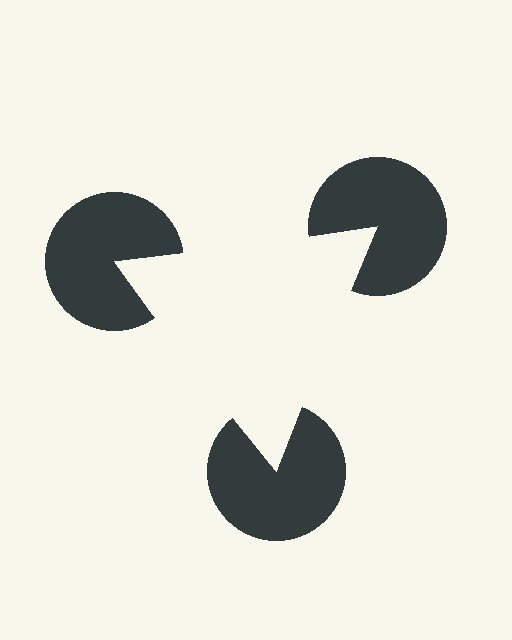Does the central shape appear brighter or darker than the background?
It typically appears slightly brighter than the background, even though no actual brightness change is drawn.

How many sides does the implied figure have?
3 sides.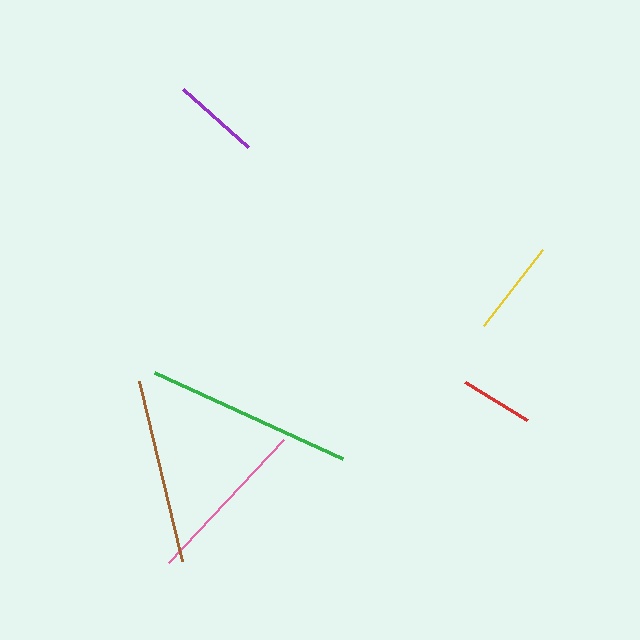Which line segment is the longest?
The green line is the longest at approximately 207 pixels.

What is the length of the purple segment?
The purple segment is approximately 87 pixels long.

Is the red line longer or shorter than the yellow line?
The yellow line is longer than the red line.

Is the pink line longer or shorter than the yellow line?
The pink line is longer than the yellow line.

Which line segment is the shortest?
The red line is the shortest at approximately 72 pixels.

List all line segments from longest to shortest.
From longest to shortest: green, brown, pink, yellow, purple, red.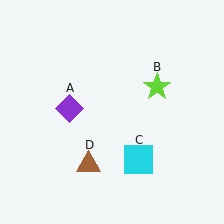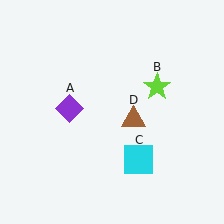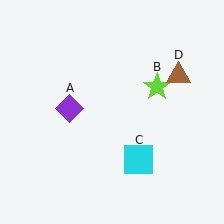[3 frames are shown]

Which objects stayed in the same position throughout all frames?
Purple diamond (object A) and lime star (object B) and cyan square (object C) remained stationary.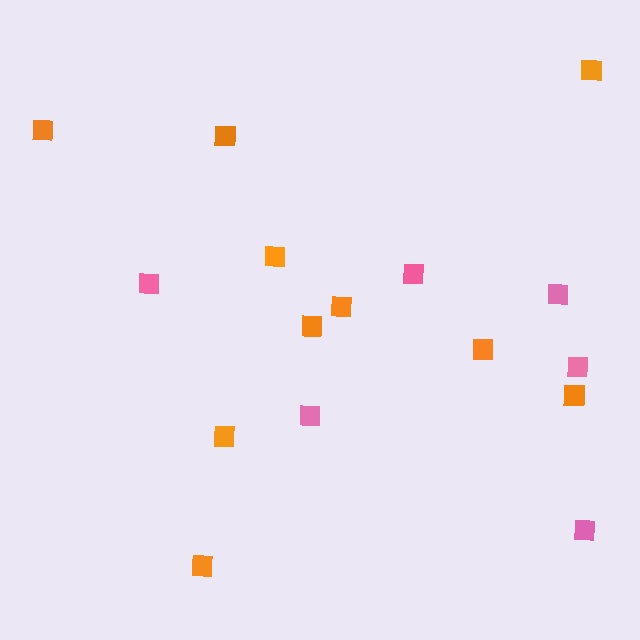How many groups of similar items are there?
There are 2 groups: one group of orange squares (10) and one group of pink squares (6).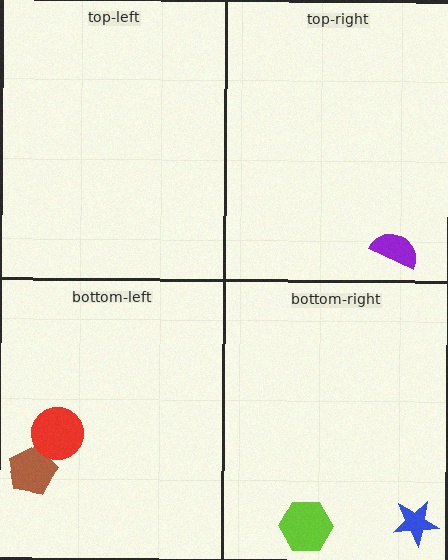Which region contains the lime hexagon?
The bottom-right region.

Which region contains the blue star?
The bottom-right region.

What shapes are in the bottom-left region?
The brown pentagon, the red circle.